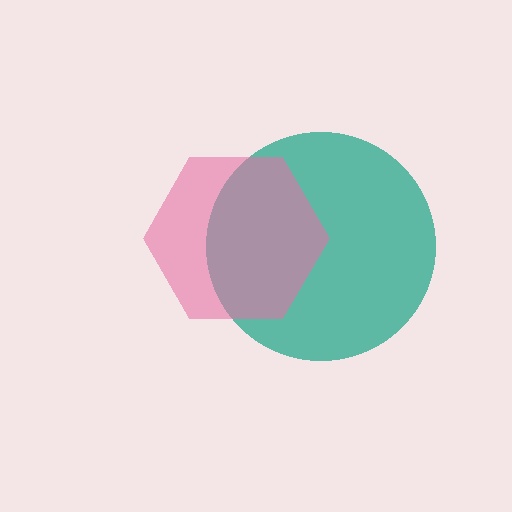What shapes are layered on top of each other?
The layered shapes are: a teal circle, a pink hexagon.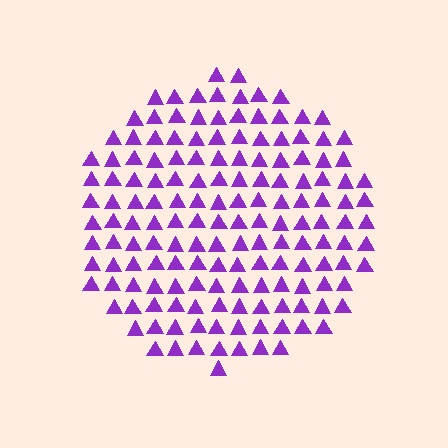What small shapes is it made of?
It is made of small triangles.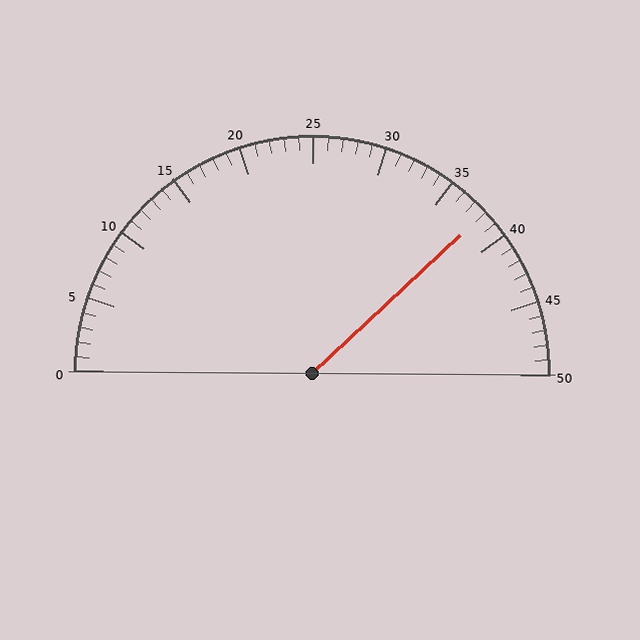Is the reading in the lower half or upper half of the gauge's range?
The reading is in the upper half of the range (0 to 50).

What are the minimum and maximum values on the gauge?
The gauge ranges from 0 to 50.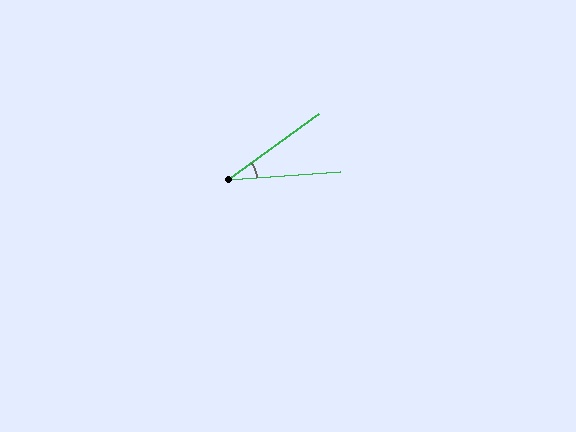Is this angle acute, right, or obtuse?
It is acute.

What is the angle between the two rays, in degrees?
Approximately 32 degrees.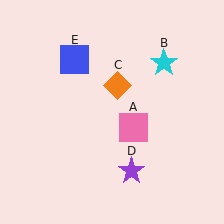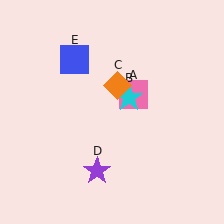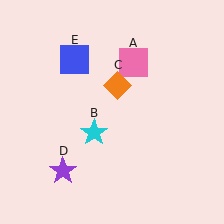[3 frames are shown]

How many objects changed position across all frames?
3 objects changed position: pink square (object A), cyan star (object B), purple star (object D).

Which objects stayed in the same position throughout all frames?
Orange diamond (object C) and blue square (object E) remained stationary.